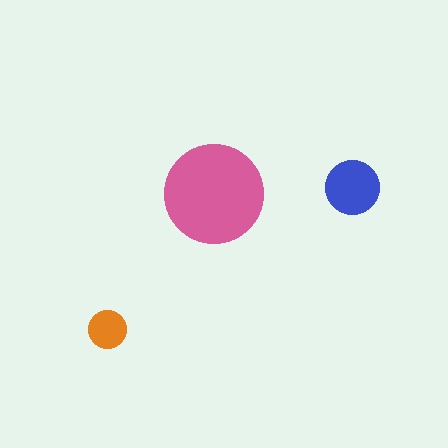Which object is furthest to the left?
The orange circle is leftmost.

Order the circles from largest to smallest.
the pink one, the blue one, the orange one.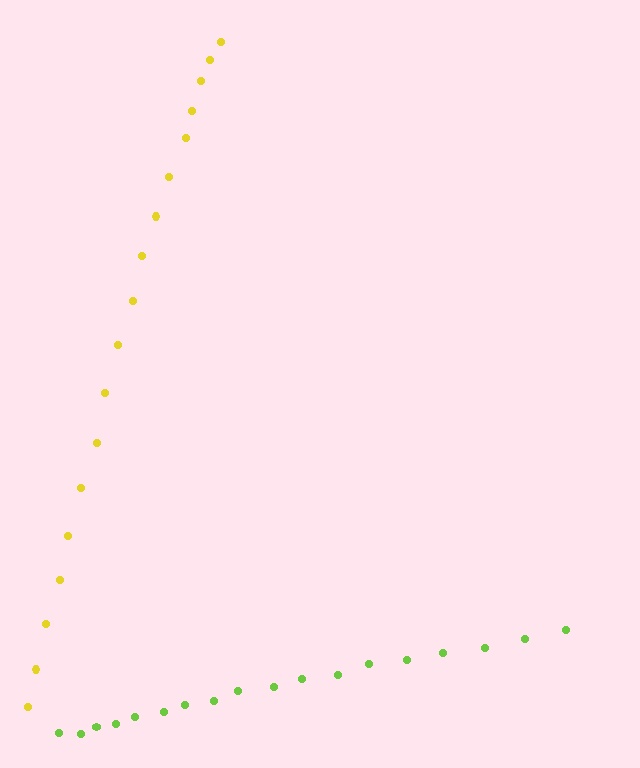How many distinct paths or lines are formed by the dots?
There are 2 distinct paths.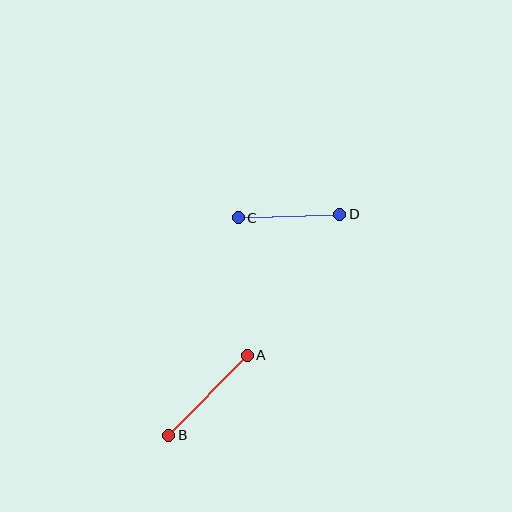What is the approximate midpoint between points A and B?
The midpoint is at approximately (208, 395) pixels.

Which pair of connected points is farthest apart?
Points A and B are farthest apart.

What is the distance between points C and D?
The distance is approximately 102 pixels.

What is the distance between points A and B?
The distance is approximately 112 pixels.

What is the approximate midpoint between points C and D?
The midpoint is at approximately (289, 216) pixels.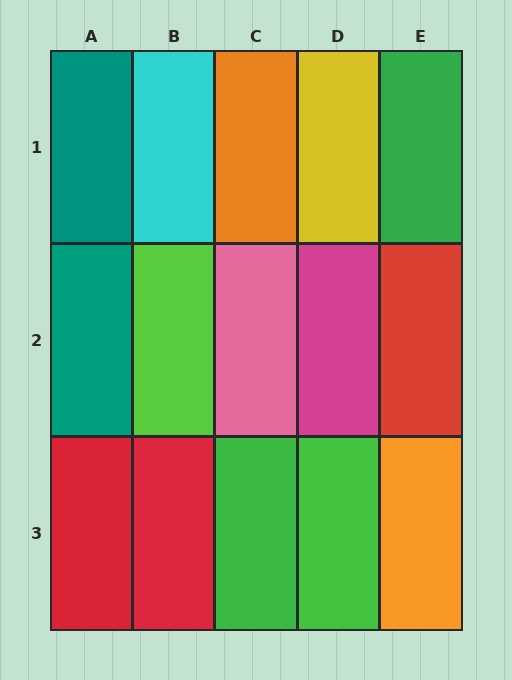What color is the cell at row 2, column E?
Red.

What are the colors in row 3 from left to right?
Red, red, green, green, orange.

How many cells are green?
3 cells are green.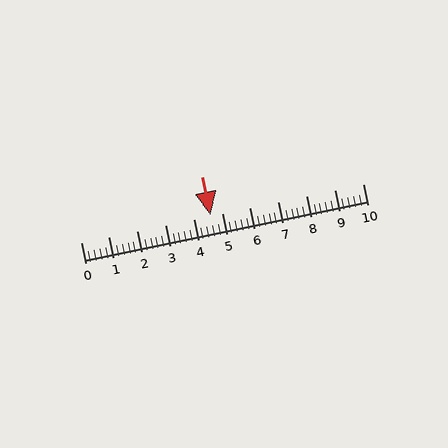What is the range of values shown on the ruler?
The ruler shows values from 0 to 10.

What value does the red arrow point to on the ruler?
The red arrow points to approximately 4.6.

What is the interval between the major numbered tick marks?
The major tick marks are spaced 1 units apart.